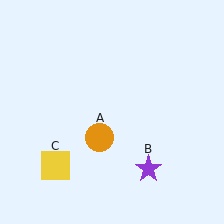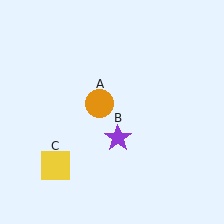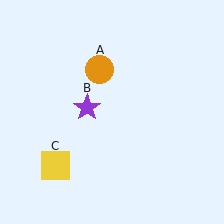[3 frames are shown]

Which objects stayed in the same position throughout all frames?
Yellow square (object C) remained stationary.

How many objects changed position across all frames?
2 objects changed position: orange circle (object A), purple star (object B).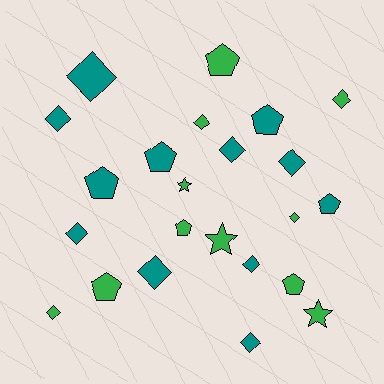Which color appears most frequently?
Teal, with 12 objects.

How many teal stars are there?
There are no teal stars.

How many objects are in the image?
There are 23 objects.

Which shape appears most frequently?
Diamond, with 12 objects.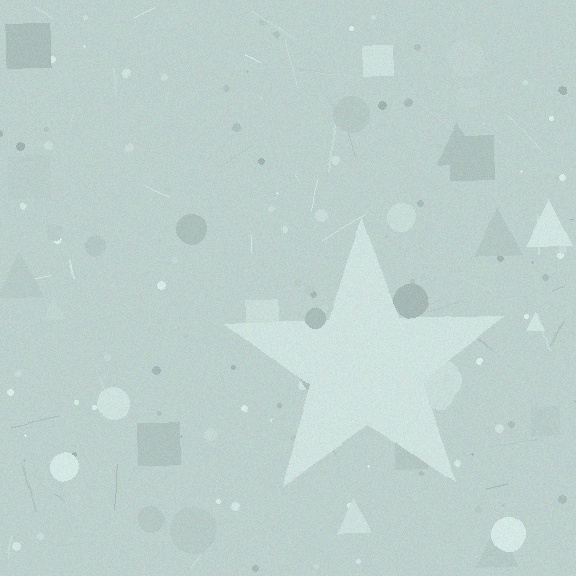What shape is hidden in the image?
A star is hidden in the image.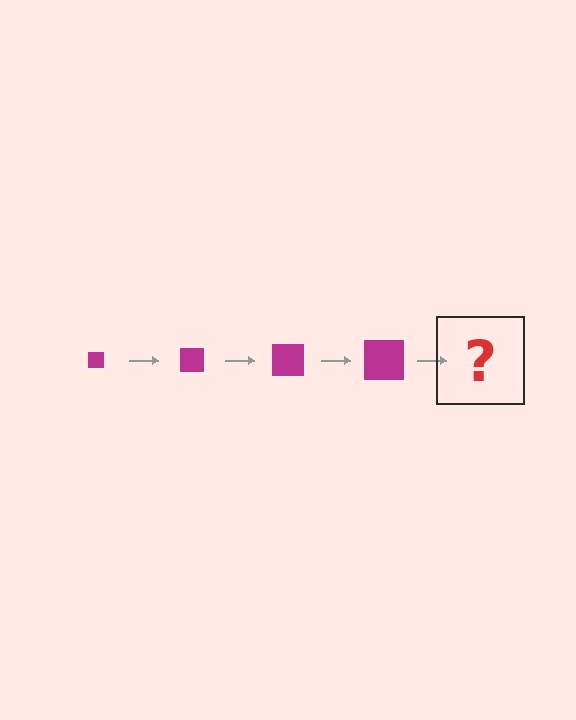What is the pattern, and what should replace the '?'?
The pattern is that the square gets progressively larger each step. The '?' should be a magenta square, larger than the previous one.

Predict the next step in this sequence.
The next step is a magenta square, larger than the previous one.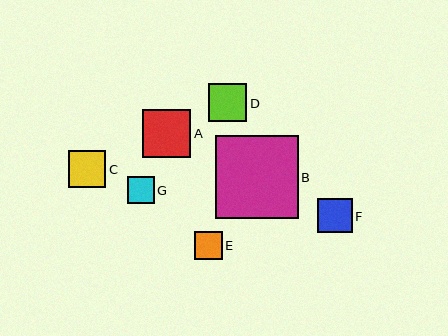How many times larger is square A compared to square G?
Square A is approximately 1.8 times the size of square G.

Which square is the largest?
Square B is the largest with a size of approximately 83 pixels.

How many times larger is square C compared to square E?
Square C is approximately 1.3 times the size of square E.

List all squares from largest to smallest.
From largest to smallest: B, A, D, C, F, E, G.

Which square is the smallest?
Square G is the smallest with a size of approximately 27 pixels.